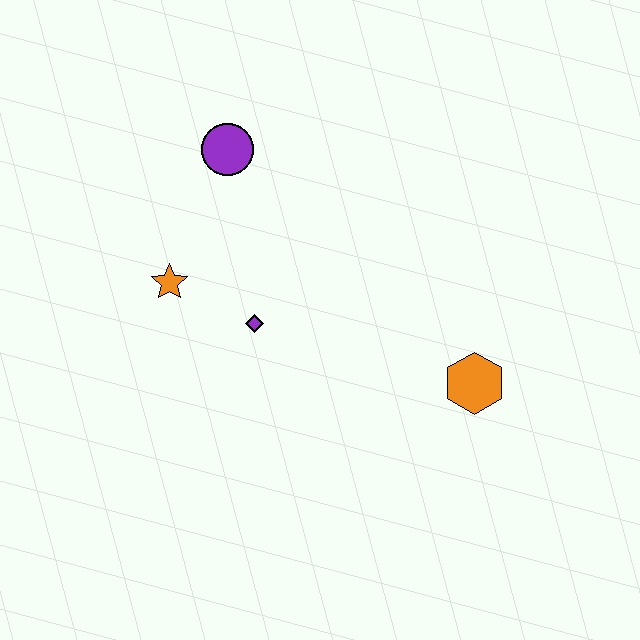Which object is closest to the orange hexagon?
The purple diamond is closest to the orange hexagon.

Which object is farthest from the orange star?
The orange hexagon is farthest from the orange star.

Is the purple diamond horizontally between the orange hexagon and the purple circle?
Yes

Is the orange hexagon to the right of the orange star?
Yes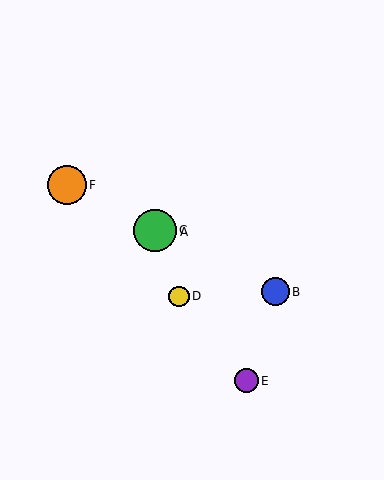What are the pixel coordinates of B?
Object B is at (275, 292).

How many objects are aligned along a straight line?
4 objects (A, B, C, F) are aligned along a straight line.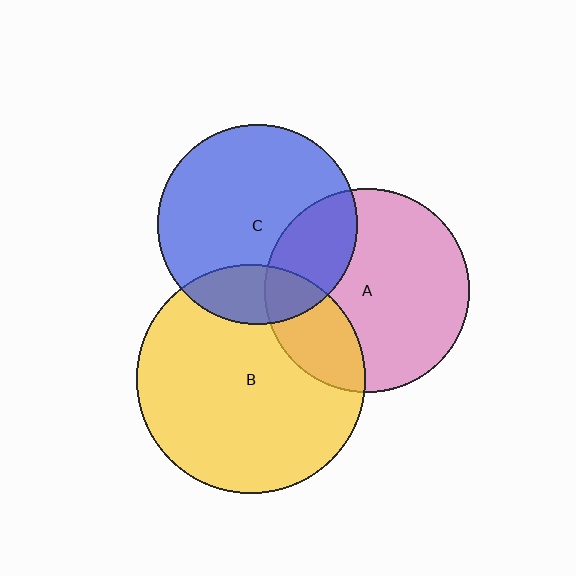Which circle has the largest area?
Circle B (yellow).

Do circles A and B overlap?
Yes.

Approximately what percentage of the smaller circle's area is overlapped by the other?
Approximately 25%.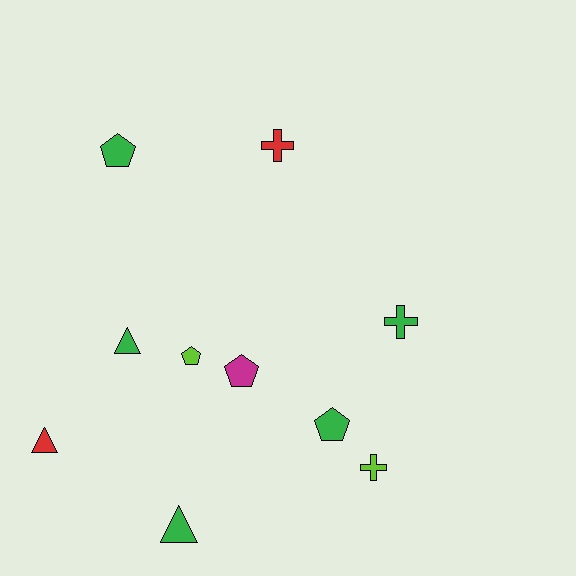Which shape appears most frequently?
Pentagon, with 4 objects.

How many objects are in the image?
There are 10 objects.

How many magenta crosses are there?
There are no magenta crosses.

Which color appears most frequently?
Green, with 5 objects.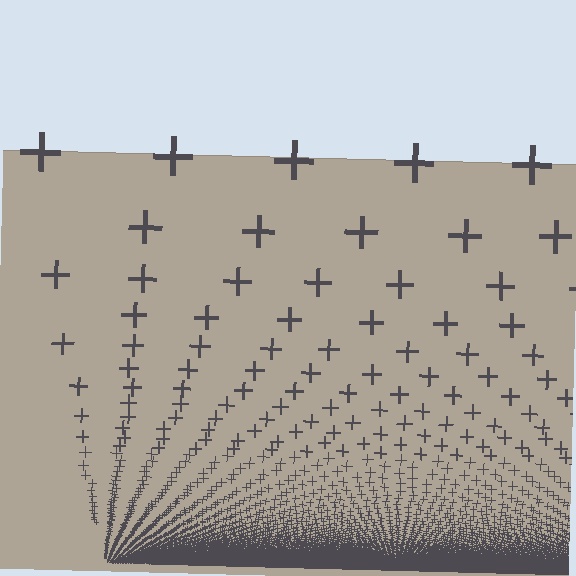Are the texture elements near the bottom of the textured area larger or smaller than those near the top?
Smaller. The gradient is inverted — elements near the bottom are smaller and denser.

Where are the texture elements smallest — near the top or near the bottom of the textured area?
Near the bottom.